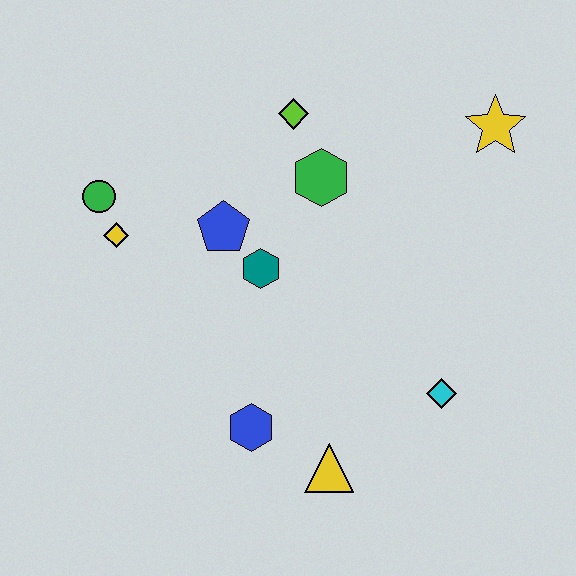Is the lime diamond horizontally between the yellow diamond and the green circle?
No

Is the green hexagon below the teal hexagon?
No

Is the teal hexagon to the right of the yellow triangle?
No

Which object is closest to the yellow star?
The green hexagon is closest to the yellow star.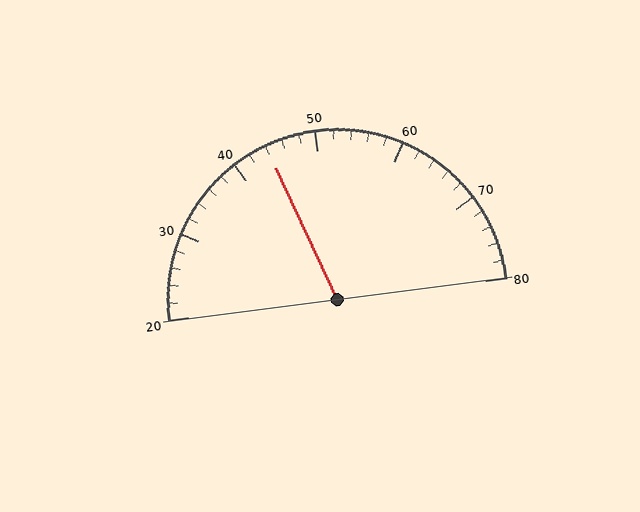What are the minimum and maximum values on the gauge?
The gauge ranges from 20 to 80.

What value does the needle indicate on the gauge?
The needle indicates approximately 44.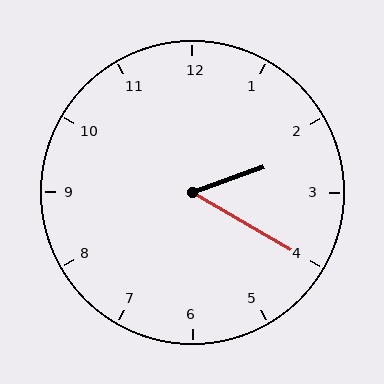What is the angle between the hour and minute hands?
Approximately 50 degrees.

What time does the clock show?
2:20.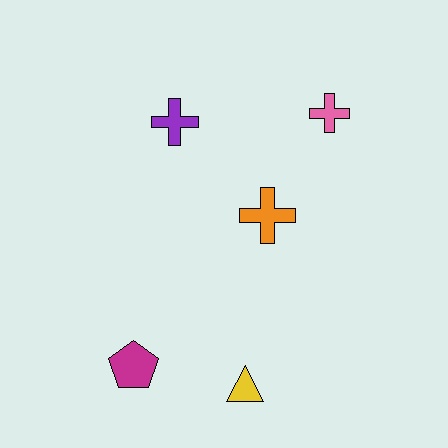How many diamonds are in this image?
There are no diamonds.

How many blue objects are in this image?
There are no blue objects.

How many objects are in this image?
There are 5 objects.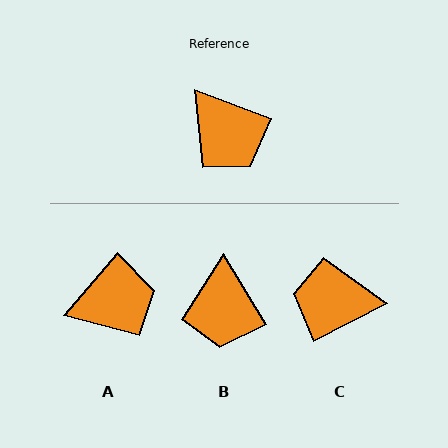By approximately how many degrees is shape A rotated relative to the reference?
Approximately 69 degrees counter-clockwise.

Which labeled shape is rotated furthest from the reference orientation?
C, about 132 degrees away.